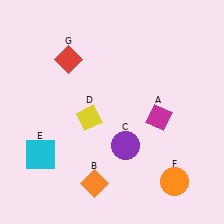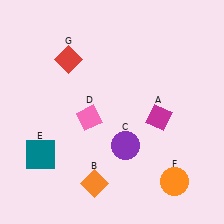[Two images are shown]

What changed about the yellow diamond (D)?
In Image 1, D is yellow. In Image 2, it changed to pink.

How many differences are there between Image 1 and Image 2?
There are 2 differences between the two images.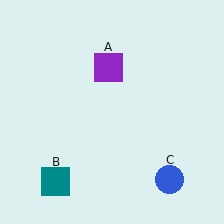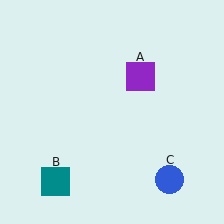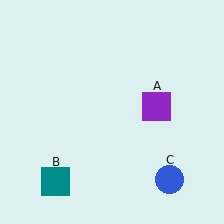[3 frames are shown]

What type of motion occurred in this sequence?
The purple square (object A) rotated clockwise around the center of the scene.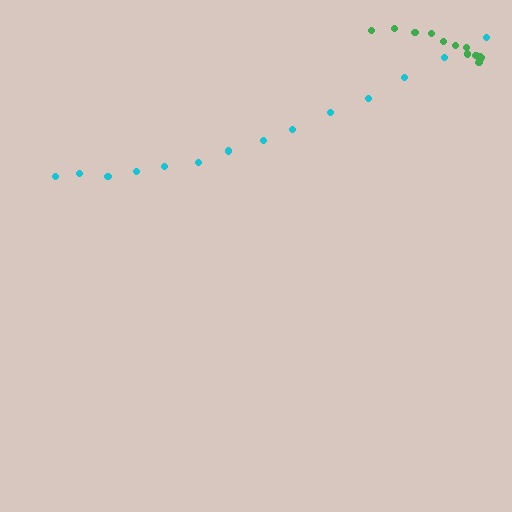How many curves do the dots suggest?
There are 2 distinct paths.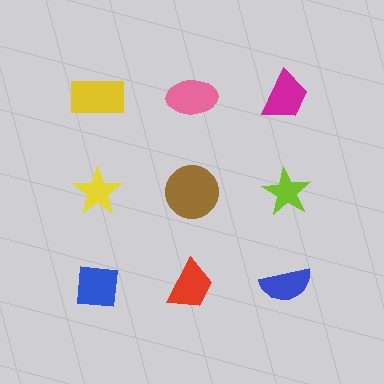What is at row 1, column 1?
A yellow rectangle.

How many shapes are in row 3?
3 shapes.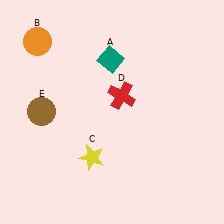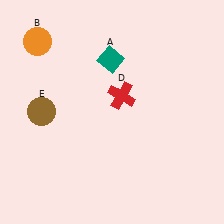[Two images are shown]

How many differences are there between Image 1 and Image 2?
There is 1 difference between the two images.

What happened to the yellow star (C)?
The yellow star (C) was removed in Image 2. It was in the bottom-left area of Image 1.